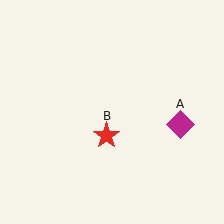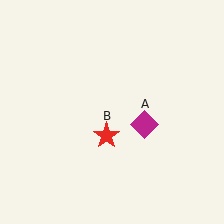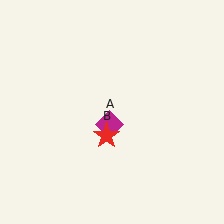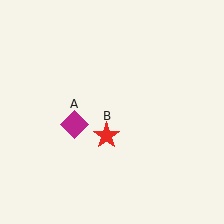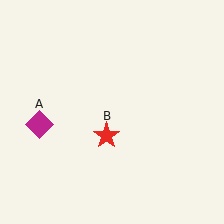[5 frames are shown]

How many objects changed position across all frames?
1 object changed position: magenta diamond (object A).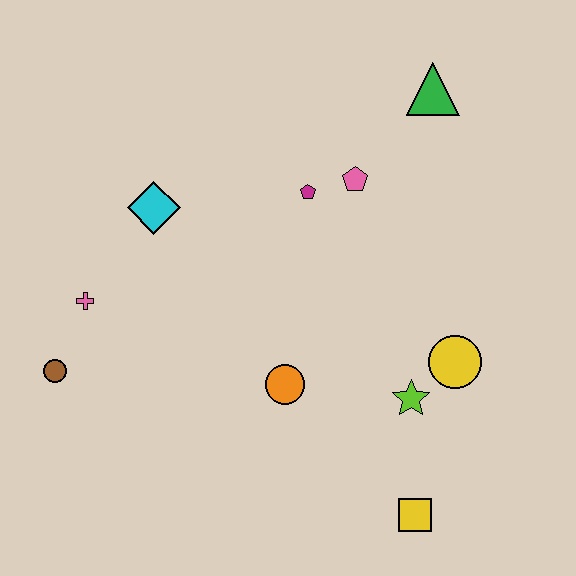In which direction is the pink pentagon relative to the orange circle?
The pink pentagon is above the orange circle.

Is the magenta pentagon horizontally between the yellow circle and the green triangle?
No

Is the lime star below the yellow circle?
Yes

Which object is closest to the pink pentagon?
The magenta pentagon is closest to the pink pentagon.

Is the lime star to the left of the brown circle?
No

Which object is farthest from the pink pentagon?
The brown circle is farthest from the pink pentagon.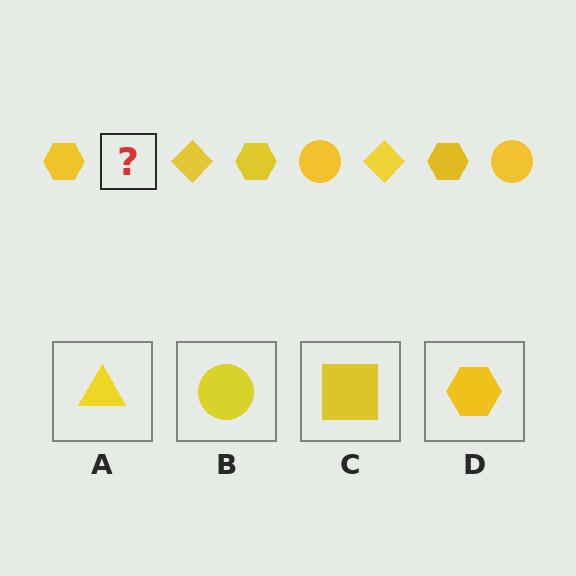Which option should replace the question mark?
Option B.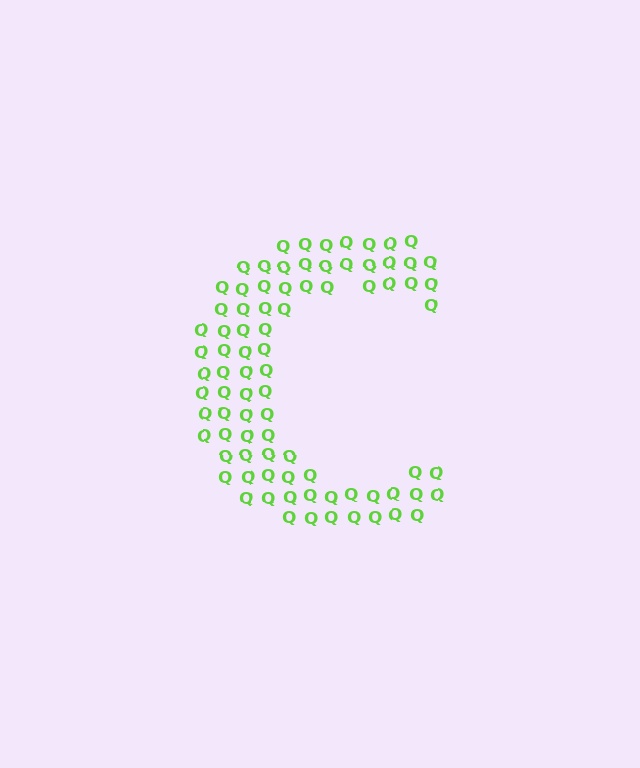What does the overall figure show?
The overall figure shows the letter C.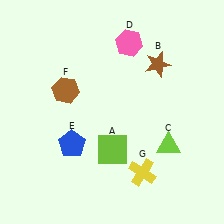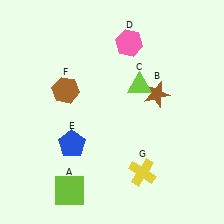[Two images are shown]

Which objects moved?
The objects that moved are: the lime square (A), the brown star (B), the lime triangle (C).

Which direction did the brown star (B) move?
The brown star (B) moved down.